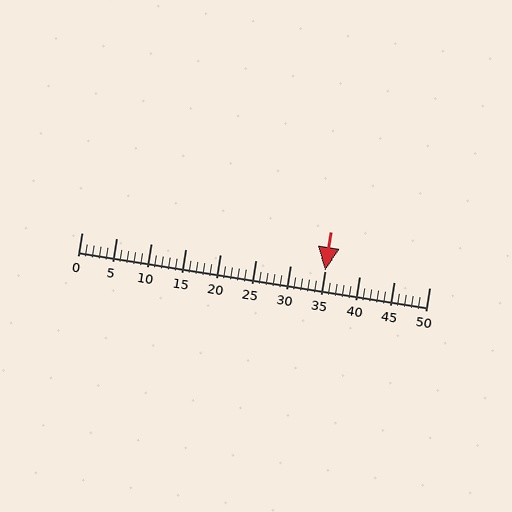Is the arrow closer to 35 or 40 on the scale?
The arrow is closer to 35.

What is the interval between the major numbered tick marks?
The major tick marks are spaced 5 units apart.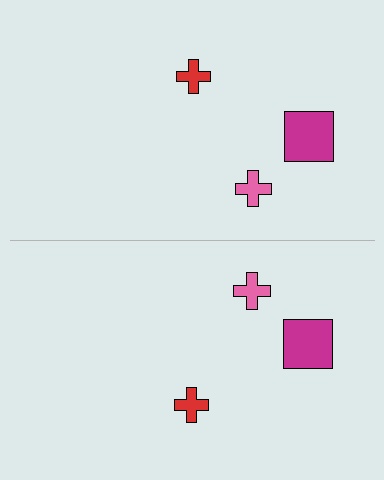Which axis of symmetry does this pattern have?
The pattern has a horizontal axis of symmetry running through the center of the image.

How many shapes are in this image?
There are 6 shapes in this image.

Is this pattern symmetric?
Yes, this pattern has bilateral (reflection) symmetry.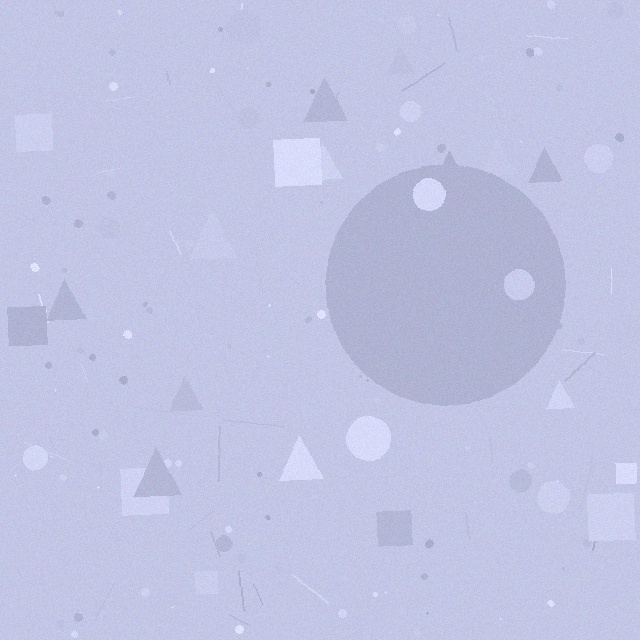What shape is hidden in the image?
A circle is hidden in the image.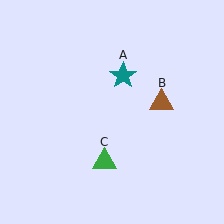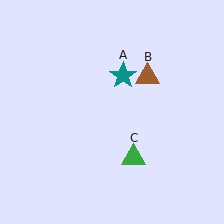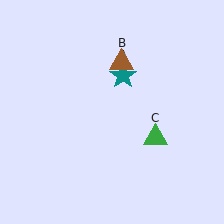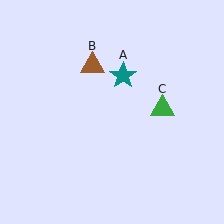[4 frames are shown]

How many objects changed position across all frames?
2 objects changed position: brown triangle (object B), green triangle (object C).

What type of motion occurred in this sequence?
The brown triangle (object B), green triangle (object C) rotated counterclockwise around the center of the scene.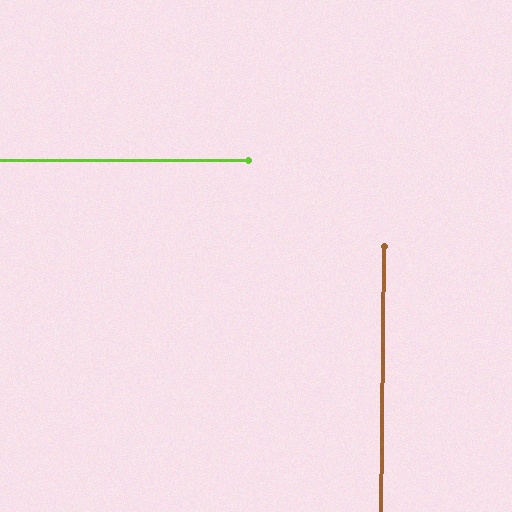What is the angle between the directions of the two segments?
Approximately 89 degrees.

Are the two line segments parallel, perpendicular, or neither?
Perpendicular — they meet at approximately 89°.